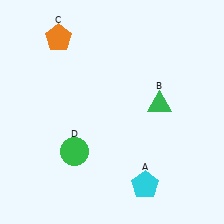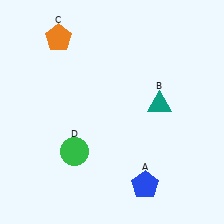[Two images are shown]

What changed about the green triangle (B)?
In Image 1, B is green. In Image 2, it changed to teal.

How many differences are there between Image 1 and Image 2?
There are 2 differences between the two images.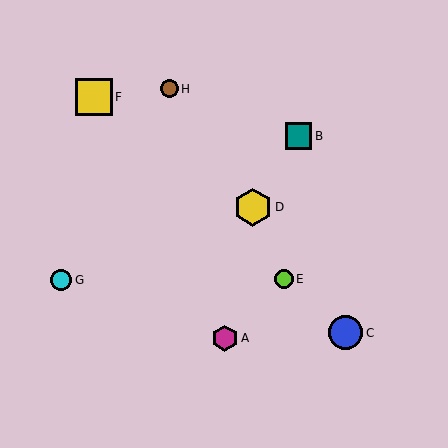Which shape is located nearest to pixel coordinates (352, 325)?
The blue circle (labeled C) at (346, 333) is nearest to that location.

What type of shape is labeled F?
Shape F is a yellow square.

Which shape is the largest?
The yellow hexagon (labeled D) is the largest.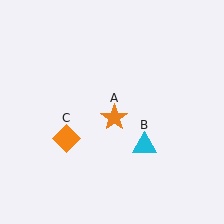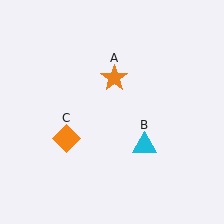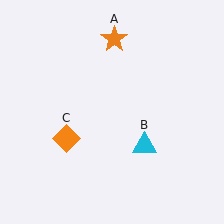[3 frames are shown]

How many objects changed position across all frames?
1 object changed position: orange star (object A).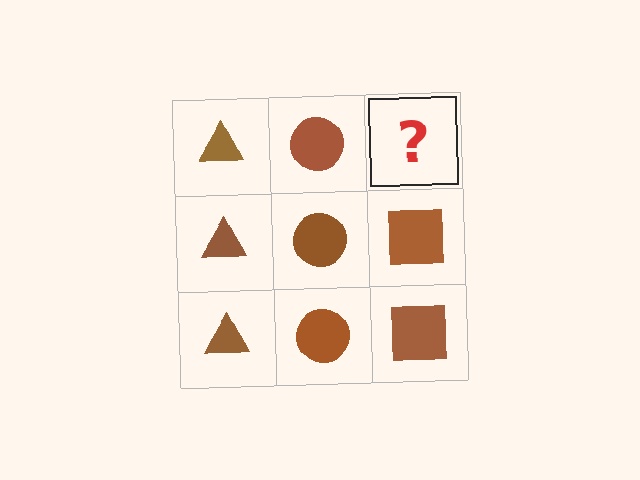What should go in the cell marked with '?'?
The missing cell should contain a brown square.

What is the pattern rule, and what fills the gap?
The rule is that each column has a consistent shape. The gap should be filled with a brown square.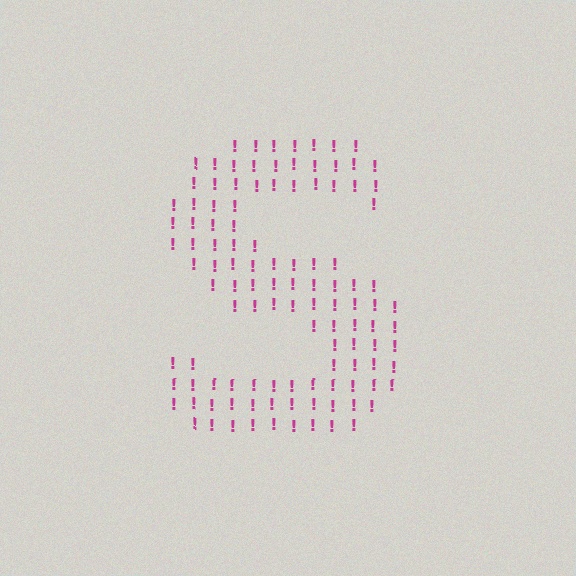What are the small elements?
The small elements are exclamation marks.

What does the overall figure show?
The overall figure shows the letter S.